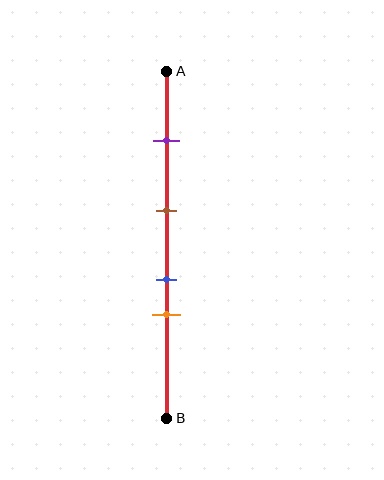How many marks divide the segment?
There are 4 marks dividing the segment.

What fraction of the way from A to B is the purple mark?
The purple mark is approximately 20% (0.2) of the way from A to B.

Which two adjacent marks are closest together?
The blue and orange marks are the closest adjacent pair.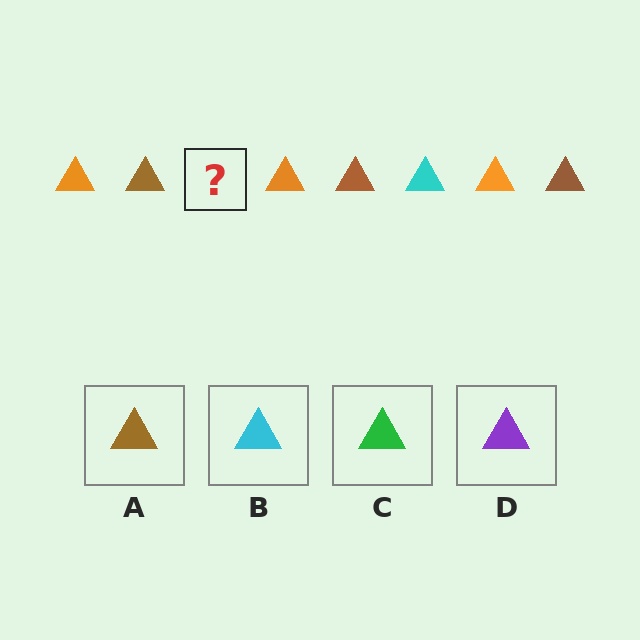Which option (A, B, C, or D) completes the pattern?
B.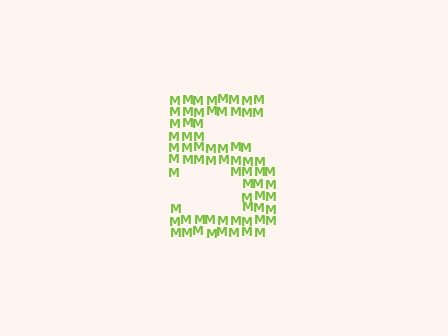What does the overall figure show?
The overall figure shows the digit 5.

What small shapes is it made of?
It is made of small letter M's.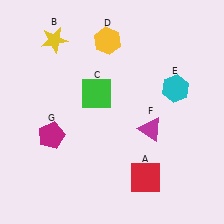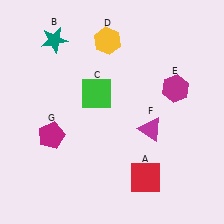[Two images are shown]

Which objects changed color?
B changed from yellow to teal. E changed from cyan to magenta.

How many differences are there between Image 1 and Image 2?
There are 2 differences between the two images.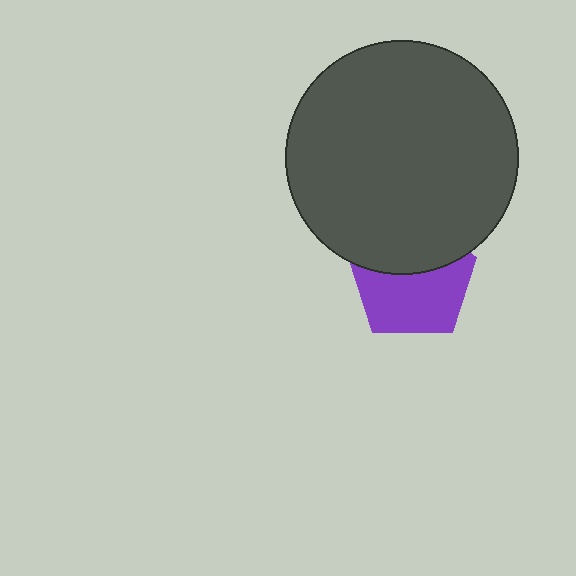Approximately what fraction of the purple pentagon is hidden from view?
Roughly 41% of the purple pentagon is hidden behind the dark gray circle.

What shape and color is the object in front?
The object in front is a dark gray circle.